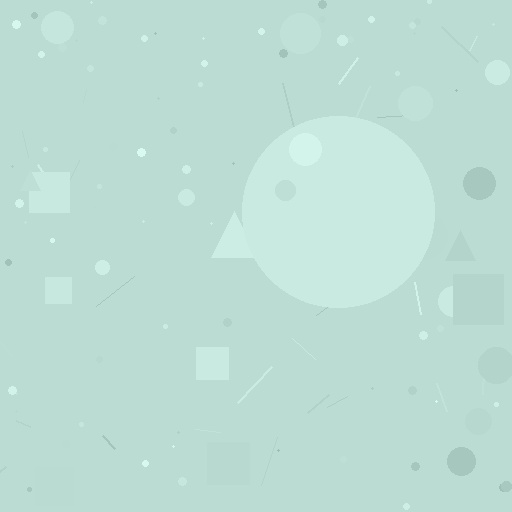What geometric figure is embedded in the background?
A circle is embedded in the background.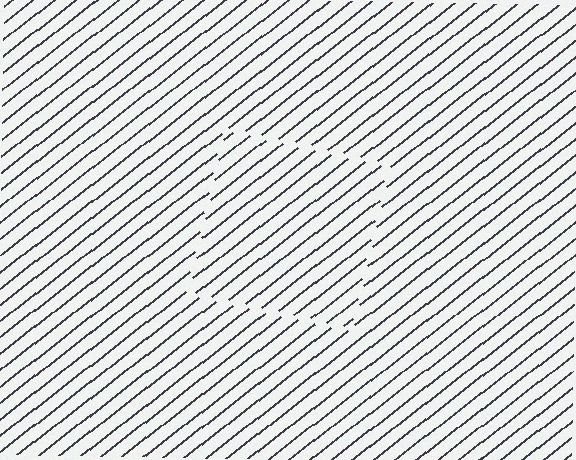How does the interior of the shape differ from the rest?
The interior of the shape contains the same grating, shifted by half a period — the contour is defined by the phase discontinuity where line-ends from the inner and outer gratings abut.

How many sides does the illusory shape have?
4 sides — the line-ends trace a square.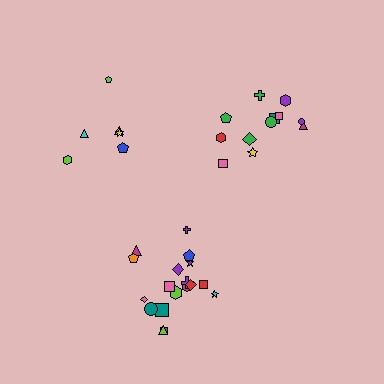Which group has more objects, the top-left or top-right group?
The top-right group.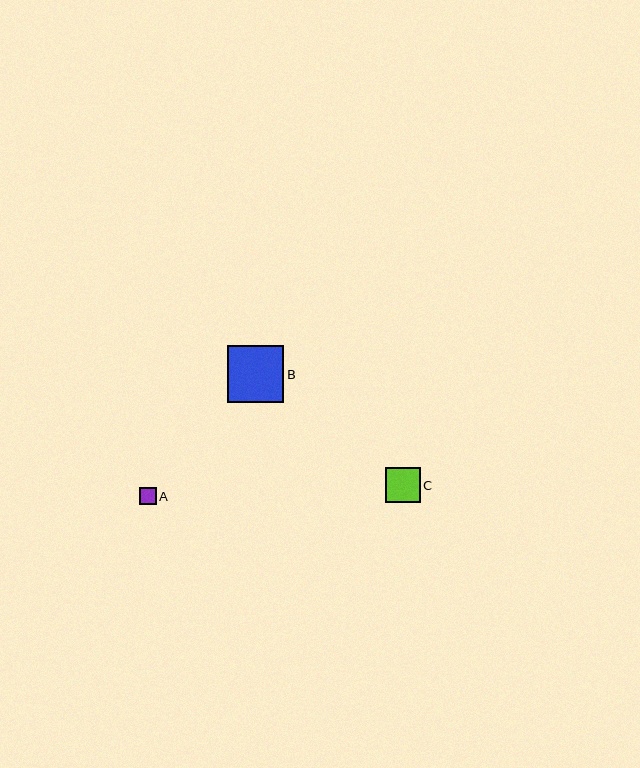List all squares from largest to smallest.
From largest to smallest: B, C, A.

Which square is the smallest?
Square A is the smallest with a size of approximately 17 pixels.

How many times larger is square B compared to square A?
Square B is approximately 3.3 times the size of square A.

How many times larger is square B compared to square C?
Square B is approximately 1.6 times the size of square C.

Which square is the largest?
Square B is the largest with a size of approximately 56 pixels.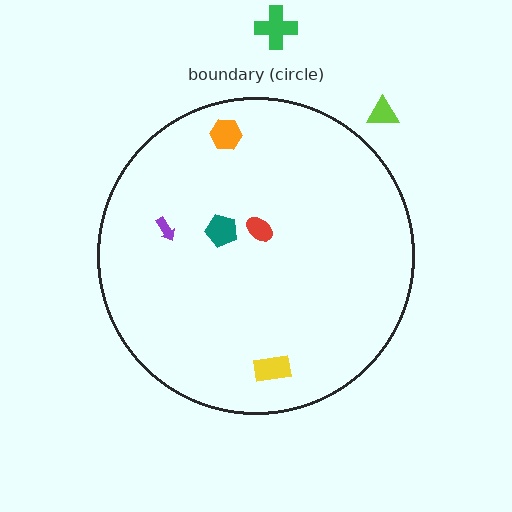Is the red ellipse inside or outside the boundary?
Inside.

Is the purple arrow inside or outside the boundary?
Inside.